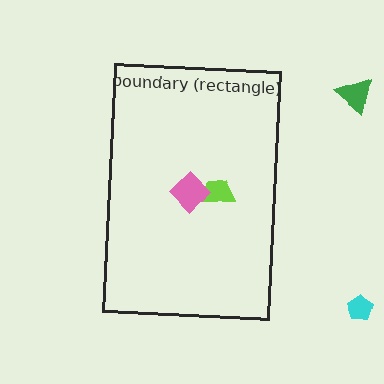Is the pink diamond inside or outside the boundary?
Inside.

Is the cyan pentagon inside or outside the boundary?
Outside.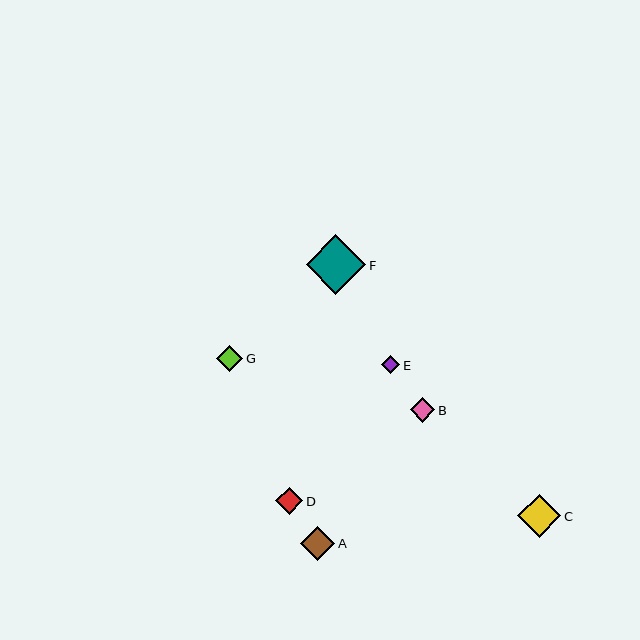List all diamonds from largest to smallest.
From largest to smallest: F, C, A, D, G, B, E.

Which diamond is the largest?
Diamond F is the largest with a size of approximately 60 pixels.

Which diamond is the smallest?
Diamond E is the smallest with a size of approximately 18 pixels.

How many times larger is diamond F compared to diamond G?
Diamond F is approximately 2.3 times the size of diamond G.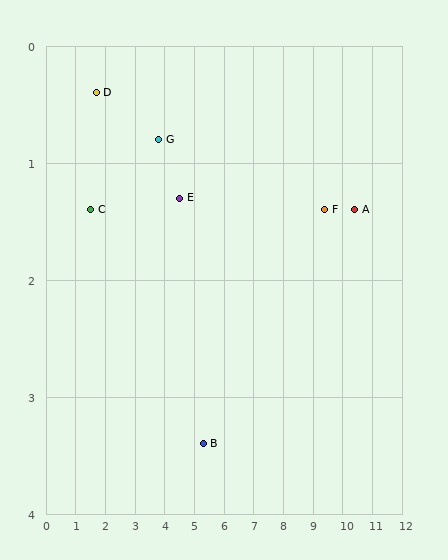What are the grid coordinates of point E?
Point E is at approximately (4.5, 1.3).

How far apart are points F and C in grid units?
Points F and C are about 7.9 grid units apart.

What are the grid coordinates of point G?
Point G is at approximately (3.8, 0.8).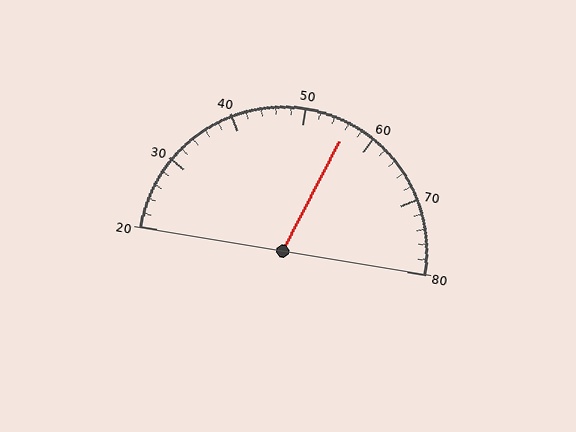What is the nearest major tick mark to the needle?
The nearest major tick mark is 60.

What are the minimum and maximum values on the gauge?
The gauge ranges from 20 to 80.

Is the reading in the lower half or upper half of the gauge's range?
The reading is in the upper half of the range (20 to 80).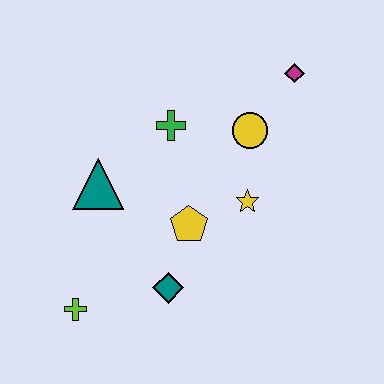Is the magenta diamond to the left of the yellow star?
No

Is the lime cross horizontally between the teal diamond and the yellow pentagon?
No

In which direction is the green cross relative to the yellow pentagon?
The green cross is above the yellow pentagon.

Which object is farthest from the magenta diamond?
The lime cross is farthest from the magenta diamond.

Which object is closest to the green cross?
The yellow circle is closest to the green cross.